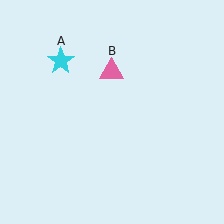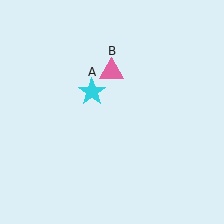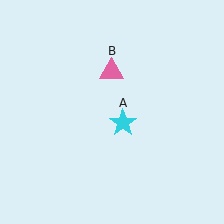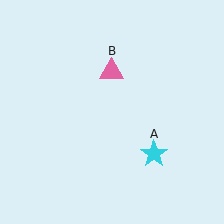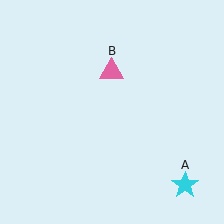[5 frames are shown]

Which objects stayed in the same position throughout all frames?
Pink triangle (object B) remained stationary.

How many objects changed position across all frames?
1 object changed position: cyan star (object A).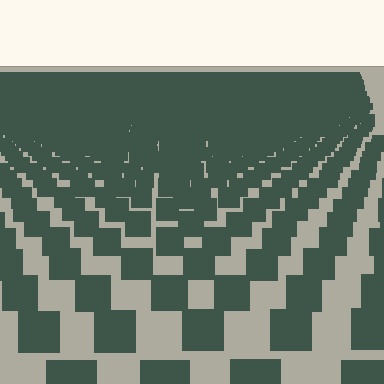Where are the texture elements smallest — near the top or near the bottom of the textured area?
Near the top.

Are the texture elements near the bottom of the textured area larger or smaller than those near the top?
Larger. Near the bottom, elements are closer to the viewer and appear at a bigger on-screen size.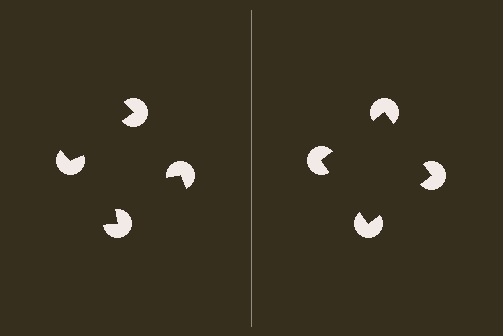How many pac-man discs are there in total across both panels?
8 — 4 on each side.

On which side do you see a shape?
An illusory square appears on the right side. On the left side the wedge cuts are rotated, so no coherent shape forms.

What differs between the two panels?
The pac-man discs are positioned identically on both sides; only the wedge orientations differ. On the right they align to a square; on the left they are misaligned.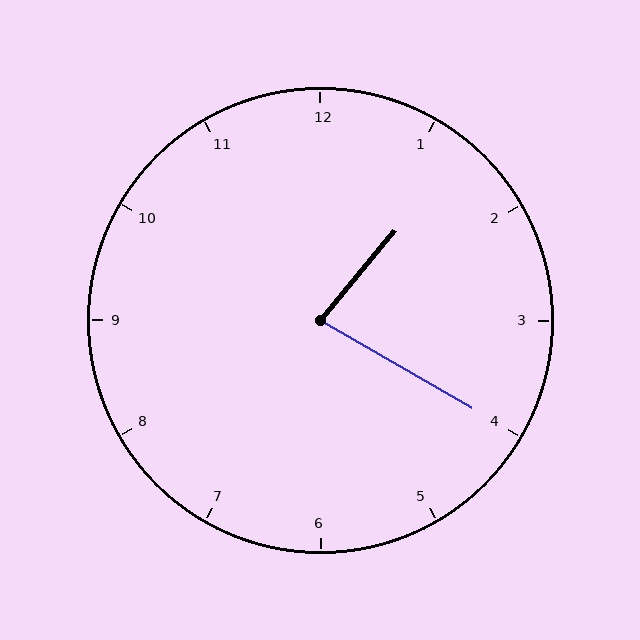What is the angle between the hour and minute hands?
Approximately 80 degrees.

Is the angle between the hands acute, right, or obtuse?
It is acute.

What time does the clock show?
1:20.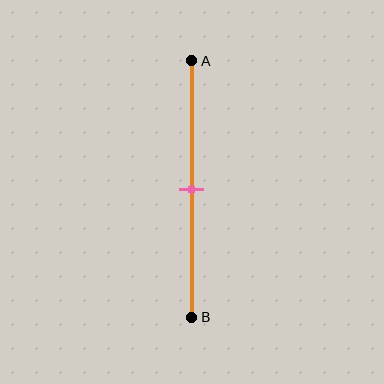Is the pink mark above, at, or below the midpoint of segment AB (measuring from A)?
The pink mark is approximately at the midpoint of segment AB.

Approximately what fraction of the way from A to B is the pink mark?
The pink mark is approximately 50% of the way from A to B.